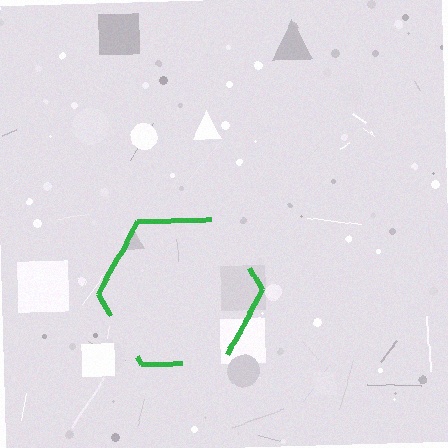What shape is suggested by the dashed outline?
The dashed outline suggests a hexagon.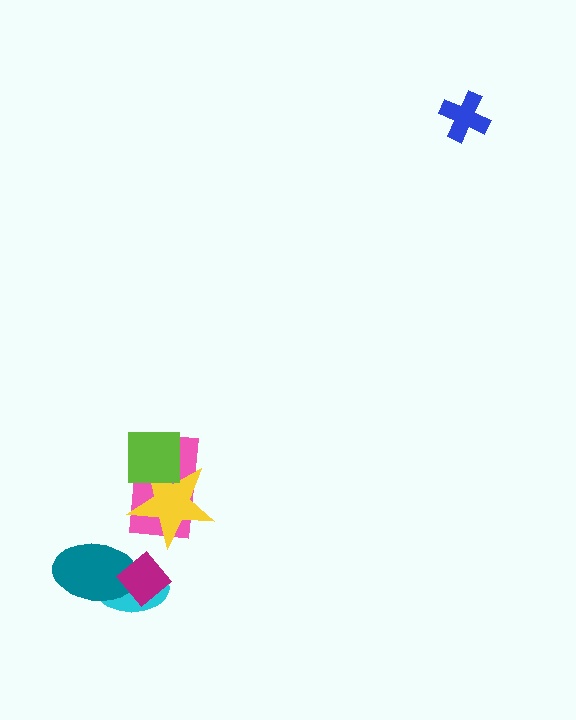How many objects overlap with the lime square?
2 objects overlap with the lime square.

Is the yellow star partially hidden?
Yes, it is partially covered by another shape.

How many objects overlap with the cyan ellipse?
2 objects overlap with the cyan ellipse.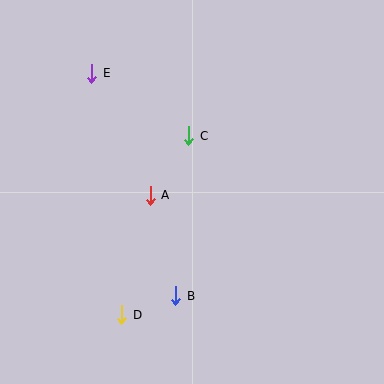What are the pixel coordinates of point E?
Point E is at (92, 73).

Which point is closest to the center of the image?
Point A at (150, 195) is closest to the center.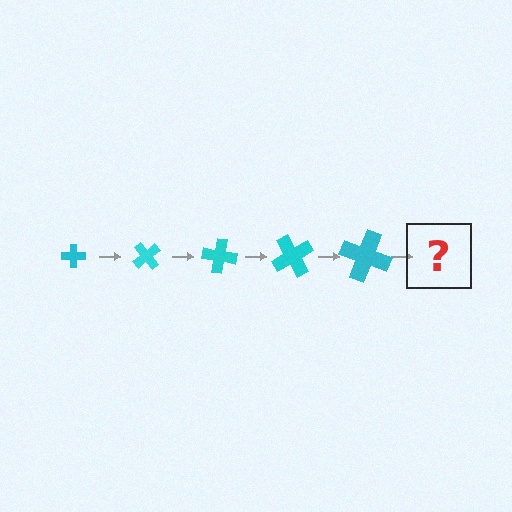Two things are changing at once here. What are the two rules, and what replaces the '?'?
The two rules are that the cross grows larger each step and it rotates 50 degrees each step. The '?' should be a cross, larger than the previous one and rotated 250 degrees from the start.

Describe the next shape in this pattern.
It should be a cross, larger than the previous one and rotated 250 degrees from the start.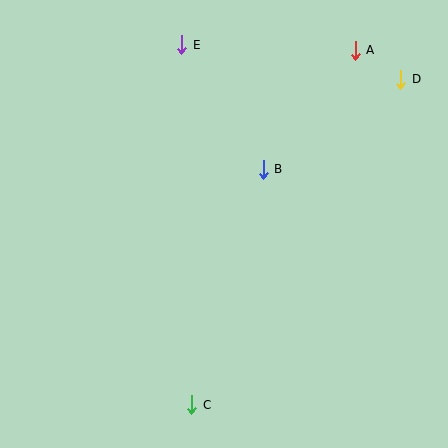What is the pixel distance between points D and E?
The distance between D and E is 221 pixels.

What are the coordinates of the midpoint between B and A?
The midpoint between B and A is at (309, 110).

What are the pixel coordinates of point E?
Point E is at (182, 45).